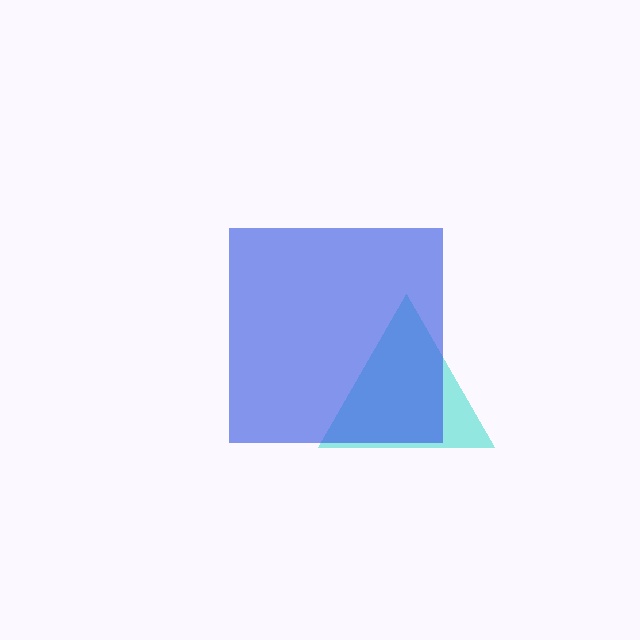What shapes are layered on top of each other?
The layered shapes are: a cyan triangle, a blue square.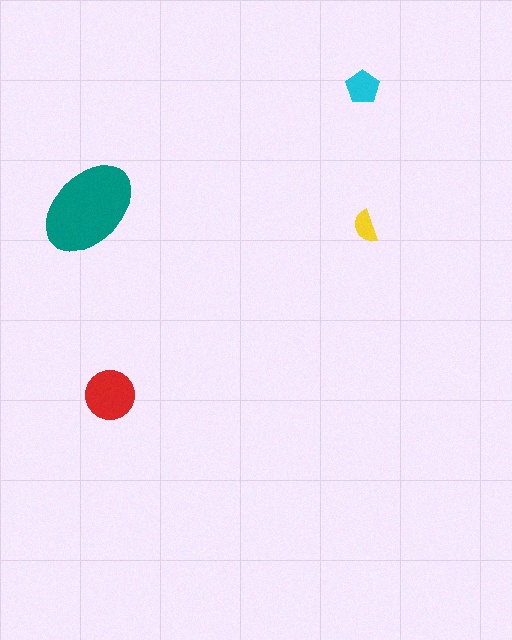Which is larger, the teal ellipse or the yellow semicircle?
The teal ellipse.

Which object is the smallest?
The yellow semicircle.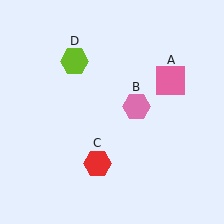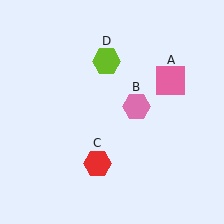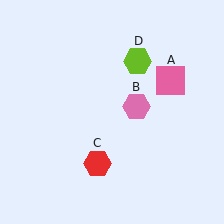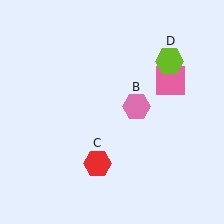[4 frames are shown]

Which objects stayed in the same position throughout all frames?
Pink square (object A) and pink hexagon (object B) and red hexagon (object C) remained stationary.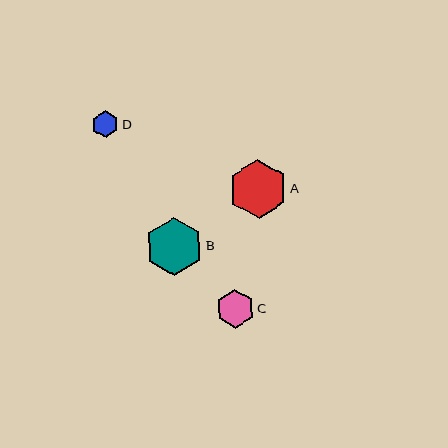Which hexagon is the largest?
Hexagon A is the largest with a size of approximately 58 pixels.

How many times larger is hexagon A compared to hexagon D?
Hexagon A is approximately 2.2 times the size of hexagon D.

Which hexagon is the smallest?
Hexagon D is the smallest with a size of approximately 27 pixels.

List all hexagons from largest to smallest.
From largest to smallest: A, B, C, D.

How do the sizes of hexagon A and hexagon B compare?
Hexagon A and hexagon B are approximately the same size.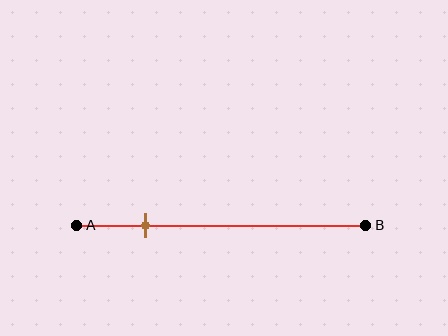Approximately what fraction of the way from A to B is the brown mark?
The brown mark is approximately 25% of the way from A to B.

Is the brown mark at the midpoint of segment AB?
No, the mark is at about 25% from A, not at the 50% midpoint.